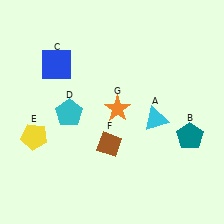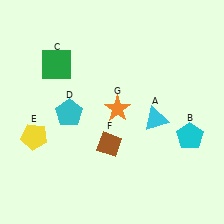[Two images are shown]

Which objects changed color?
B changed from teal to cyan. C changed from blue to green.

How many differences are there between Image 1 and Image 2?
There are 2 differences between the two images.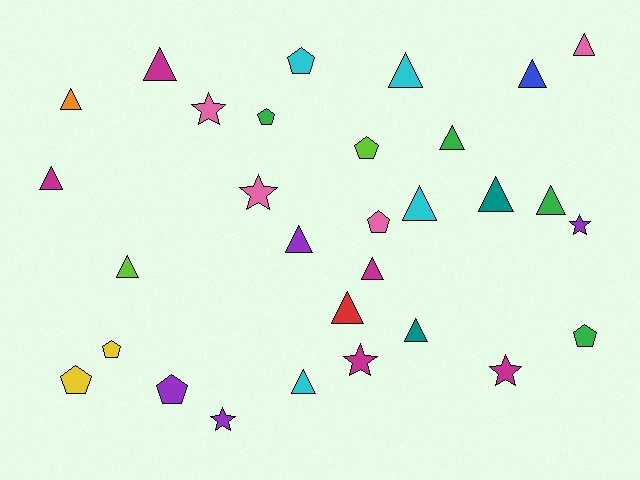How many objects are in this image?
There are 30 objects.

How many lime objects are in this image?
There are 2 lime objects.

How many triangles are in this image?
There are 16 triangles.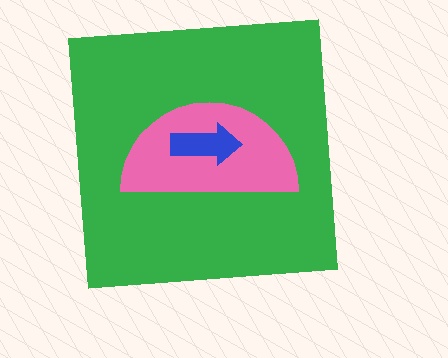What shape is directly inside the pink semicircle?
The blue arrow.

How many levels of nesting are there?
3.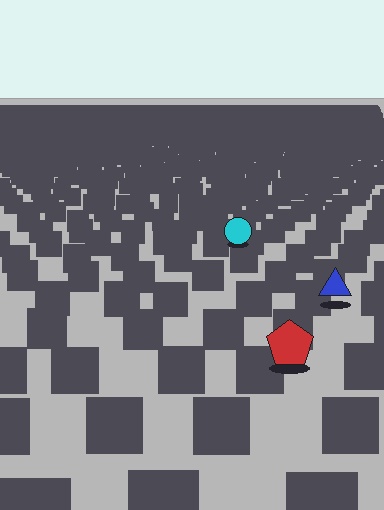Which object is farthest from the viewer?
The cyan circle is farthest from the viewer. It appears smaller and the ground texture around it is denser.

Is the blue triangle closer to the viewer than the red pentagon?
No. The red pentagon is closer — you can tell from the texture gradient: the ground texture is coarser near it.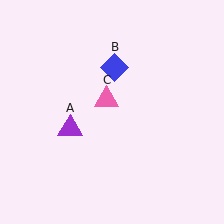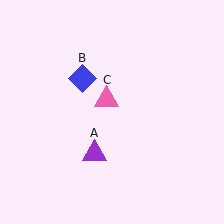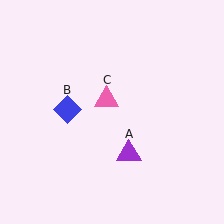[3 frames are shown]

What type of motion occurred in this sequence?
The purple triangle (object A), blue diamond (object B) rotated counterclockwise around the center of the scene.